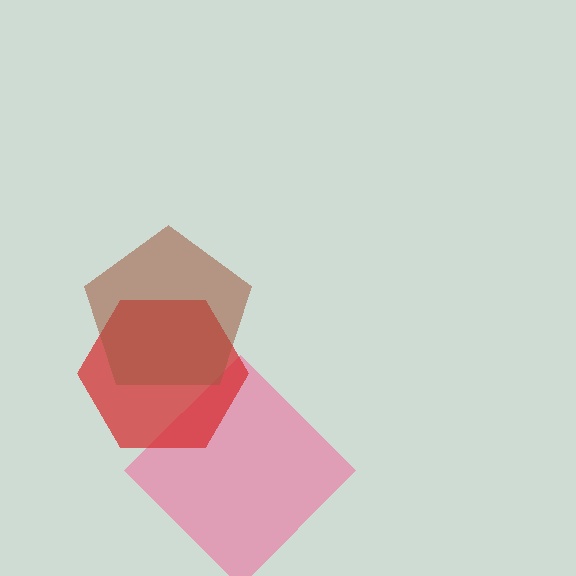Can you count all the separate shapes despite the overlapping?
Yes, there are 3 separate shapes.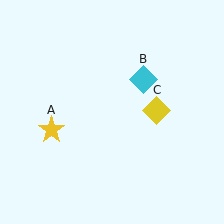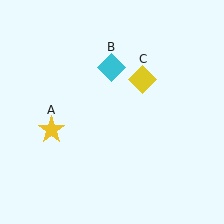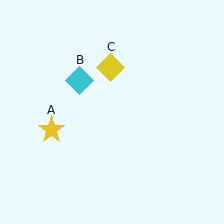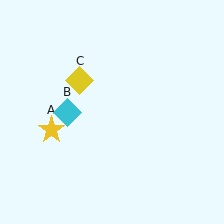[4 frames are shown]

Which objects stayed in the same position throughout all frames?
Yellow star (object A) remained stationary.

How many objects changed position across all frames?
2 objects changed position: cyan diamond (object B), yellow diamond (object C).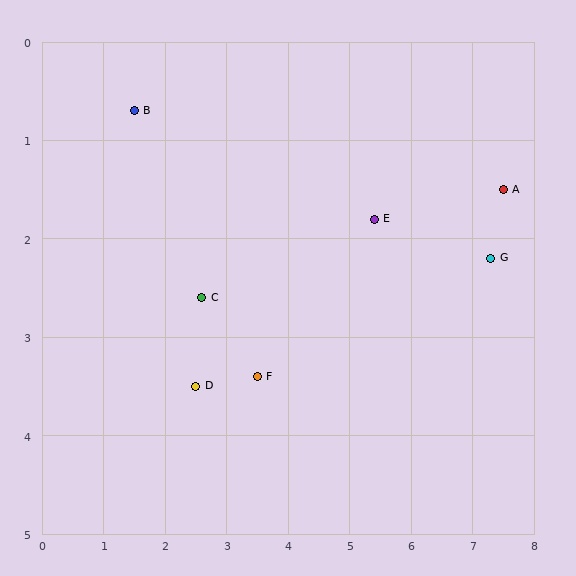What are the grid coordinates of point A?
Point A is at approximately (7.5, 1.5).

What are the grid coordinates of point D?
Point D is at approximately (2.5, 3.5).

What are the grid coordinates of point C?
Point C is at approximately (2.6, 2.6).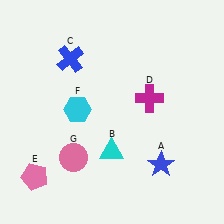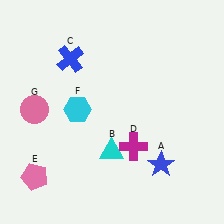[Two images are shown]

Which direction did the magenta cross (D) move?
The magenta cross (D) moved down.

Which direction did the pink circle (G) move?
The pink circle (G) moved up.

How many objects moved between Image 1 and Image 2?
2 objects moved between the two images.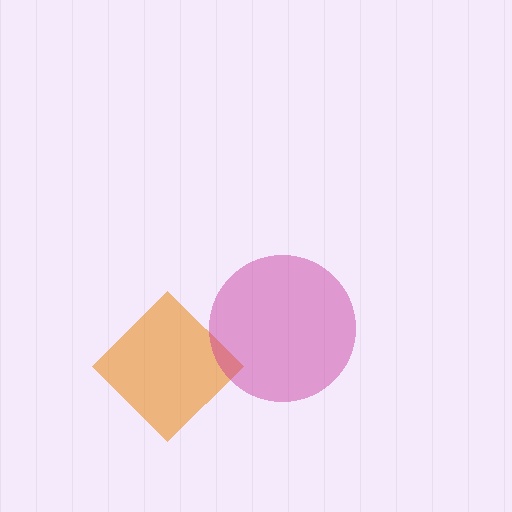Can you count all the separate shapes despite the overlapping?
Yes, there are 2 separate shapes.